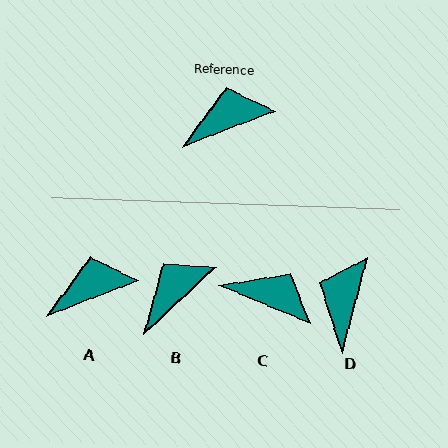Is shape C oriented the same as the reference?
No, it is off by about 43 degrees.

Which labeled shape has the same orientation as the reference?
A.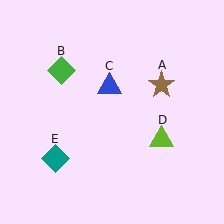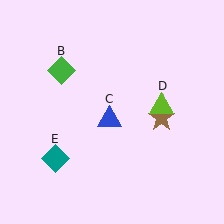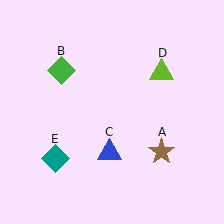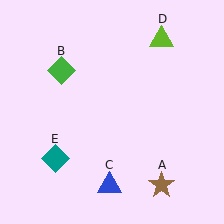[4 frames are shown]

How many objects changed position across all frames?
3 objects changed position: brown star (object A), blue triangle (object C), lime triangle (object D).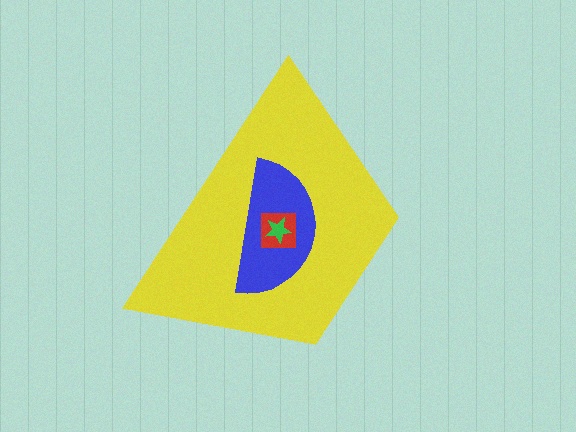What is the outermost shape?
The yellow trapezoid.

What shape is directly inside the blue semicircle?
The red square.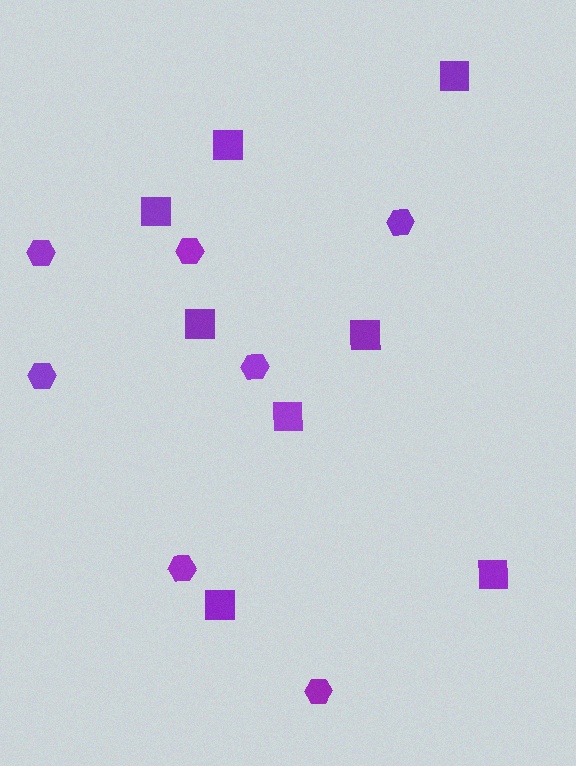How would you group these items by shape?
There are 2 groups: one group of squares (8) and one group of hexagons (7).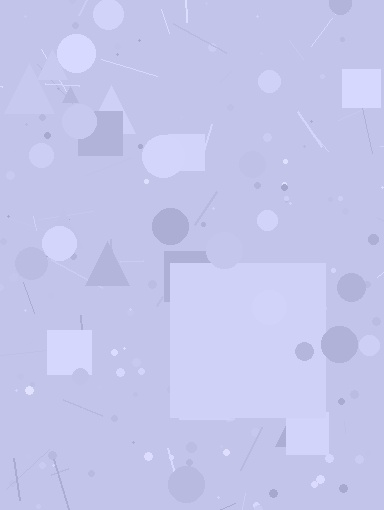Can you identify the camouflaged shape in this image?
The camouflaged shape is a square.